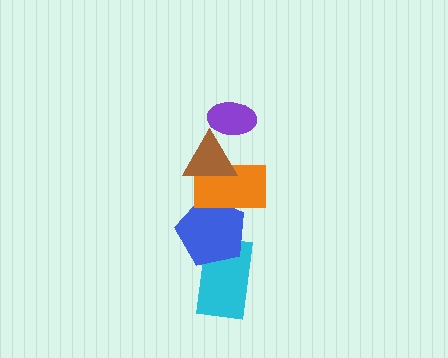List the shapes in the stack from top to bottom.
From top to bottom: the purple ellipse, the brown triangle, the orange rectangle, the blue pentagon, the cyan rectangle.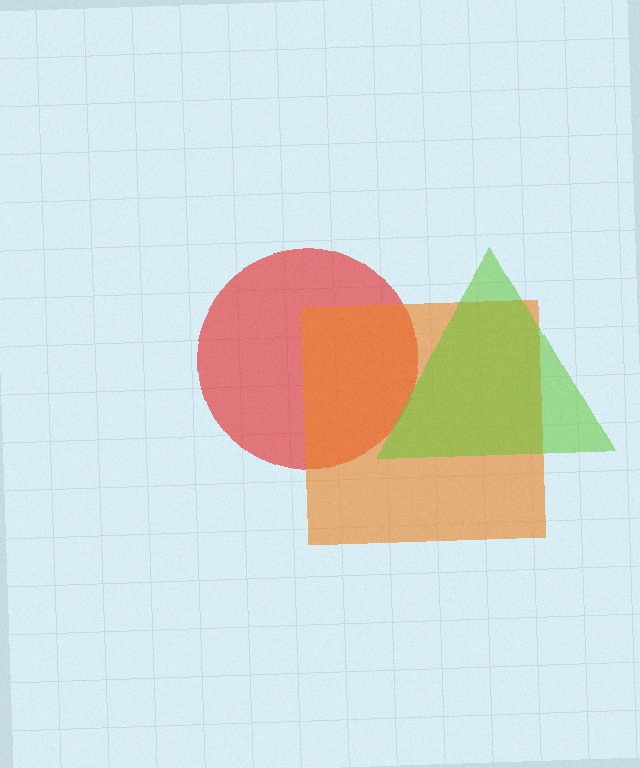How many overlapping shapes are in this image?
There are 3 overlapping shapes in the image.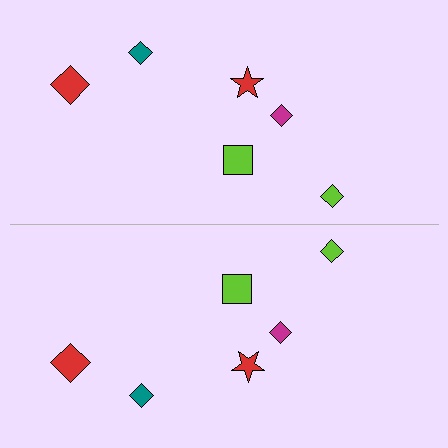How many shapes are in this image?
There are 12 shapes in this image.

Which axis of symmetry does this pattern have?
The pattern has a horizontal axis of symmetry running through the center of the image.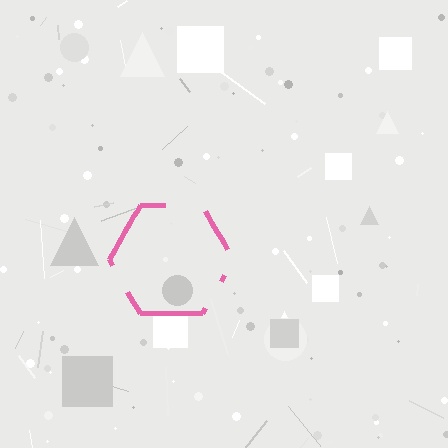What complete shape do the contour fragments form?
The contour fragments form a hexagon.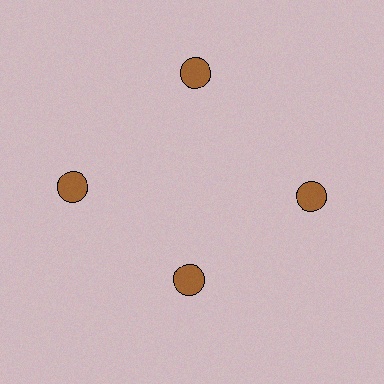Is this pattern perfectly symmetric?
No. The 4 brown circles are arranged in a ring, but one element near the 6 o'clock position is pulled inward toward the center, breaking the 4-fold rotational symmetry.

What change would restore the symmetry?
The symmetry would be restored by moving it outward, back onto the ring so that all 4 circles sit at equal angles and equal distance from the center.